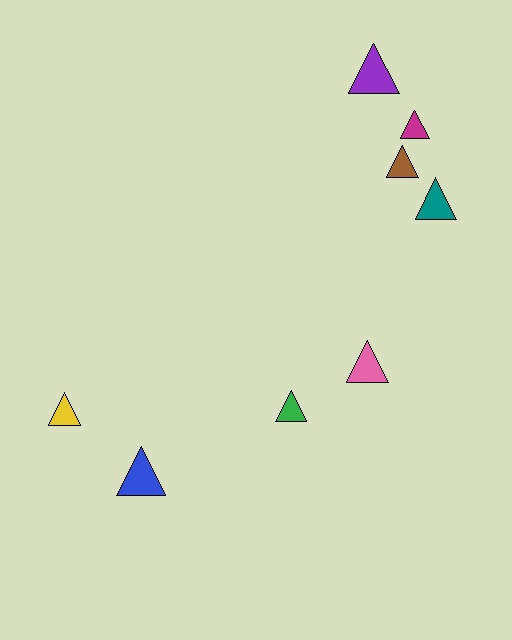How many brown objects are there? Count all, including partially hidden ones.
There is 1 brown object.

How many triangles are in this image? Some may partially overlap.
There are 8 triangles.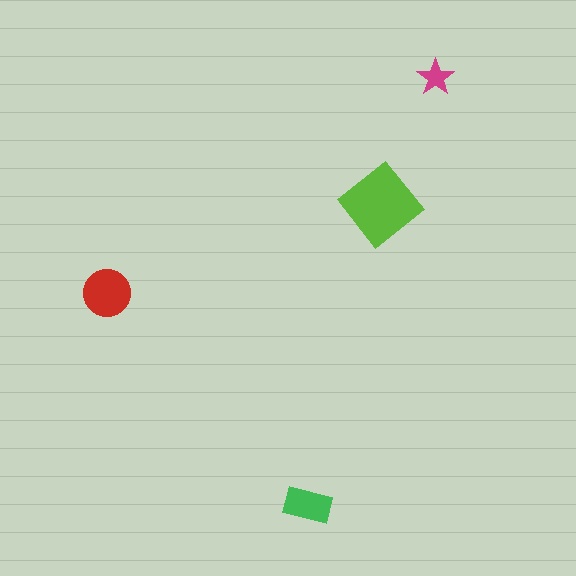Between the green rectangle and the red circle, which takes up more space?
The red circle.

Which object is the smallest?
The magenta star.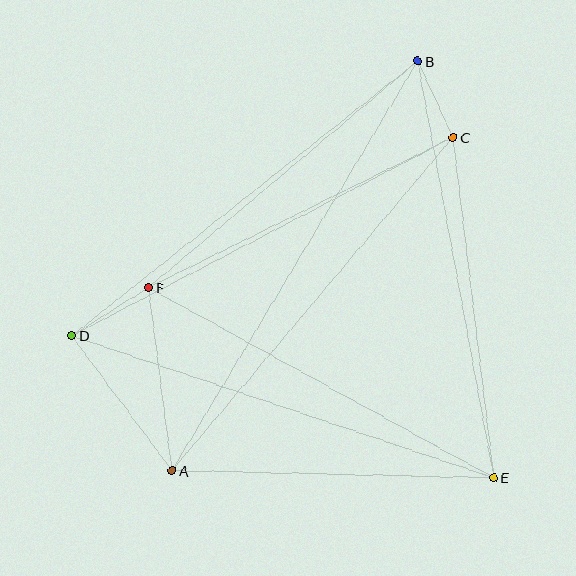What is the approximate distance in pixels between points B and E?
The distance between B and E is approximately 423 pixels.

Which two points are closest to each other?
Points B and C are closest to each other.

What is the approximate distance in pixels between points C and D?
The distance between C and D is approximately 430 pixels.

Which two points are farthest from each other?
Points A and B are farthest from each other.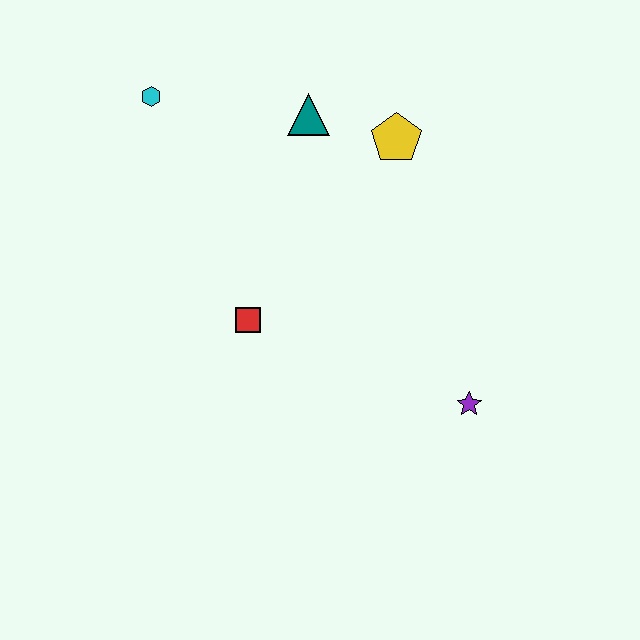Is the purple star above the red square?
No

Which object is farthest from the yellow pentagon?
The purple star is farthest from the yellow pentagon.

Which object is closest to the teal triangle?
The yellow pentagon is closest to the teal triangle.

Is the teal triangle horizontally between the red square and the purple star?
Yes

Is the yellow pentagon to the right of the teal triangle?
Yes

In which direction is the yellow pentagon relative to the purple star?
The yellow pentagon is above the purple star.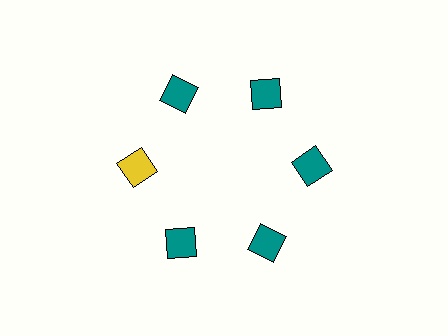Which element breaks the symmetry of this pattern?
The yellow diamond at roughly the 9 o'clock position breaks the symmetry. All other shapes are teal diamonds.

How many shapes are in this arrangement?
There are 6 shapes arranged in a ring pattern.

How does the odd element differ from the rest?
It has a different color: yellow instead of teal.